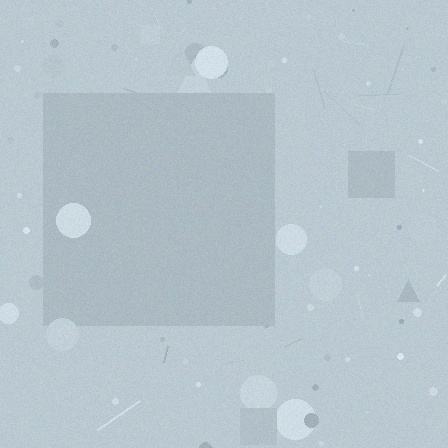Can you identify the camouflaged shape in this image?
The camouflaged shape is a square.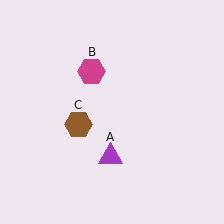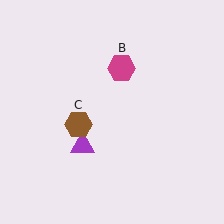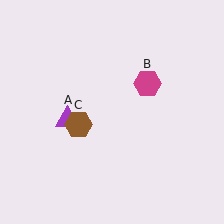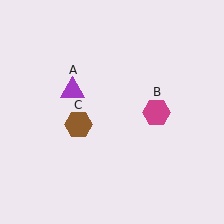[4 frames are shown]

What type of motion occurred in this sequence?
The purple triangle (object A), magenta hexagon (object B) rotated clockwise around the center of the scene.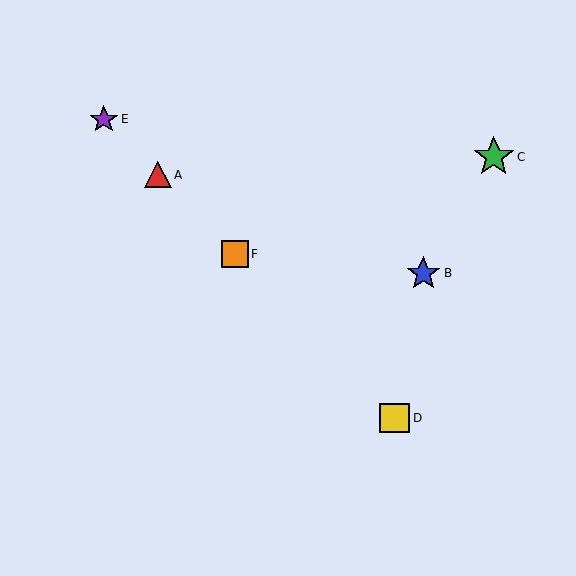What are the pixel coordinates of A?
Object A is at (158, 175).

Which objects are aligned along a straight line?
Objects A, D, E, F are aligned along a straight line.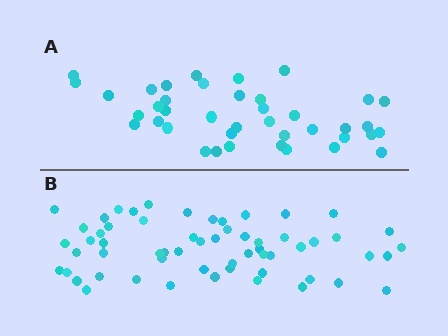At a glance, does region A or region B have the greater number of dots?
Region B (the bottom region) has more dots.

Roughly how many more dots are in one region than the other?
Region B has approximately 20 more dots than region A.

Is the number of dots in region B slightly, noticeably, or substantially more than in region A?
Region B has substantially more. The ratio is roughly 1.5 to 1.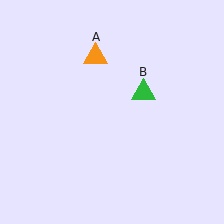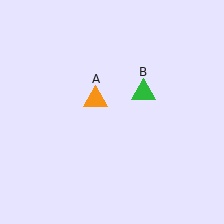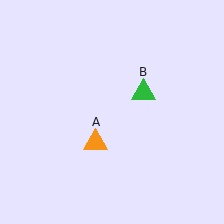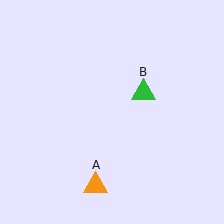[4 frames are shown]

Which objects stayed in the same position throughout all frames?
Green triangle (object B) remained stationary.